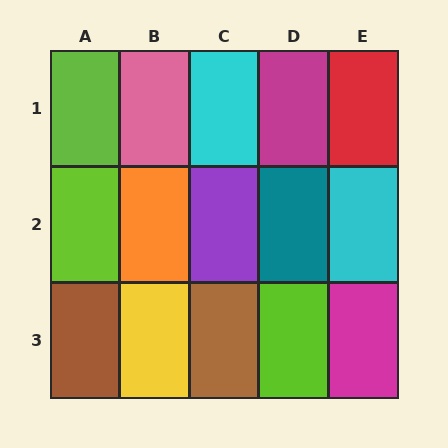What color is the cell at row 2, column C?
Purple.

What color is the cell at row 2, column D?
Teal.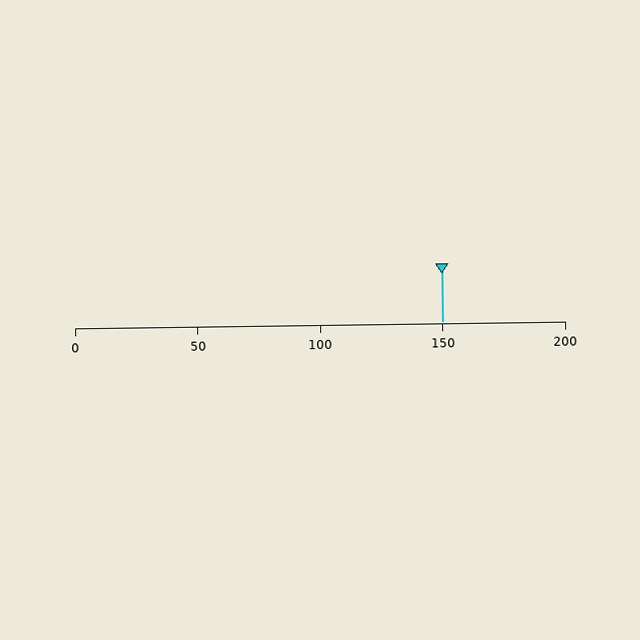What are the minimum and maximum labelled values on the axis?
The axis runs from 0 to 200.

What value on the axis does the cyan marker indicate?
The marker indicates approximately 150.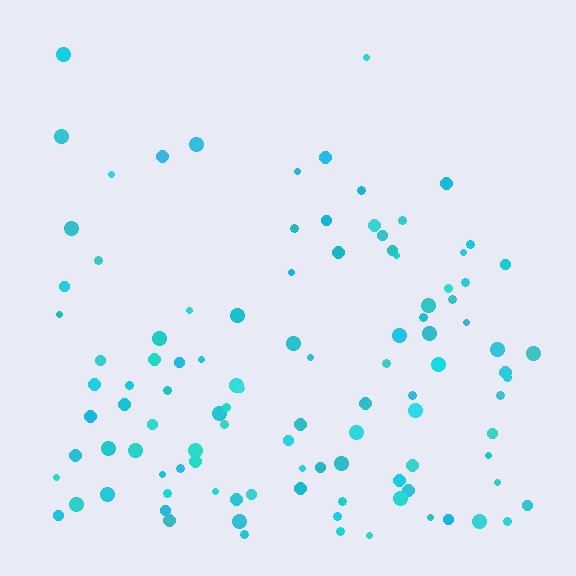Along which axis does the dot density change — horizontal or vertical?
Vertical.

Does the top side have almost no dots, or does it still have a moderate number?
Still a moderate number, just noticeably fewer than the bottom.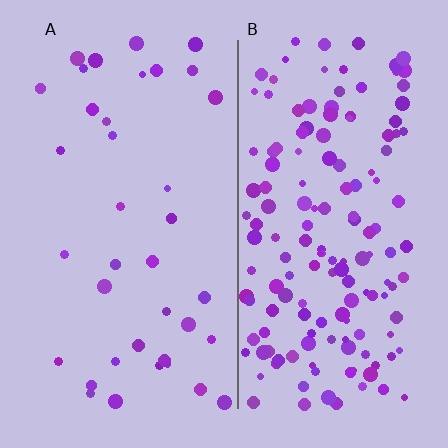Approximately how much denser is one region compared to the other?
Approximately 4.1× — region B over region A.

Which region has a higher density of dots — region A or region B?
B (the right).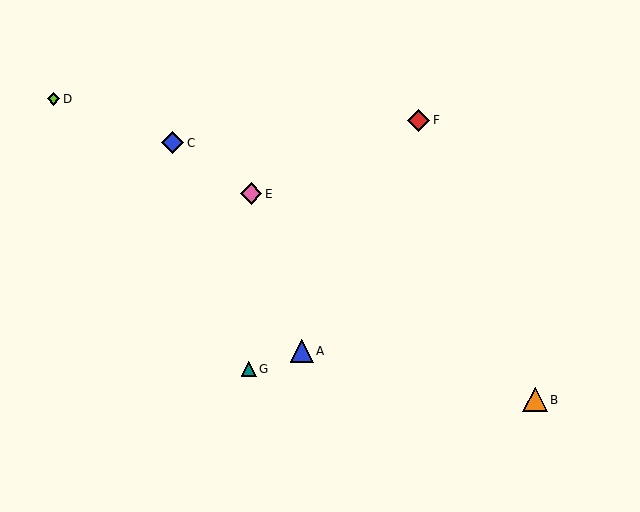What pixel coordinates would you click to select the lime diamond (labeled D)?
Click at (53, 99) to select the lime diamond D.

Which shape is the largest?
The orange triangle (labeled B) is the largest.